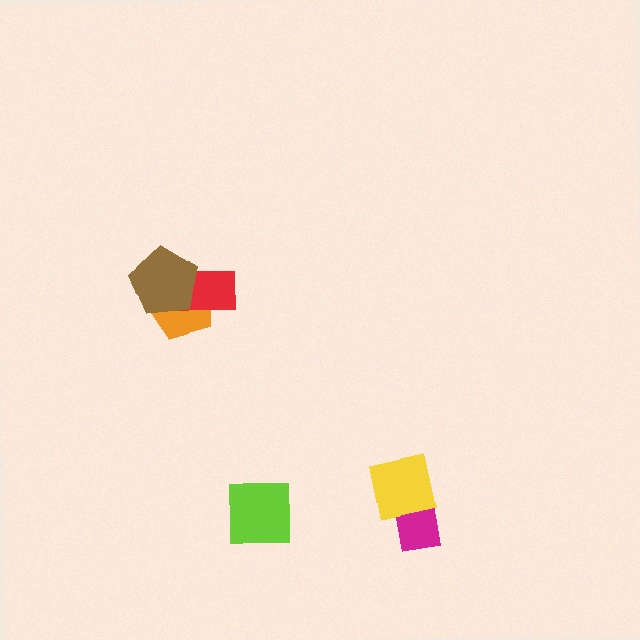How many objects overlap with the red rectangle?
2 objects overlap with the red rectangle.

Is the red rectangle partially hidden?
Yes, it is partially covered by another shape.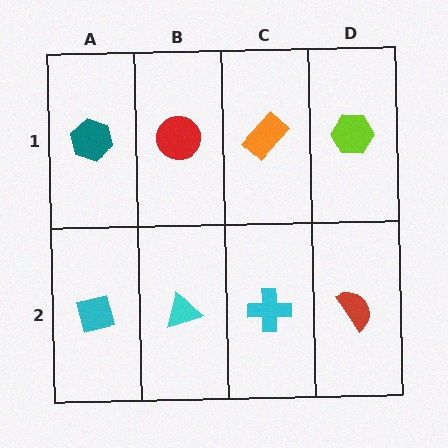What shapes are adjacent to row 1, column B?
A cyan triangle (row 2, column B), a teal hexagon (row 1, column A), an orange rectangle (row 1, column C).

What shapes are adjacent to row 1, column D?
A red semicircle (row 2, column D), an orange rectangle (row 1, column C).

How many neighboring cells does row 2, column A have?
2.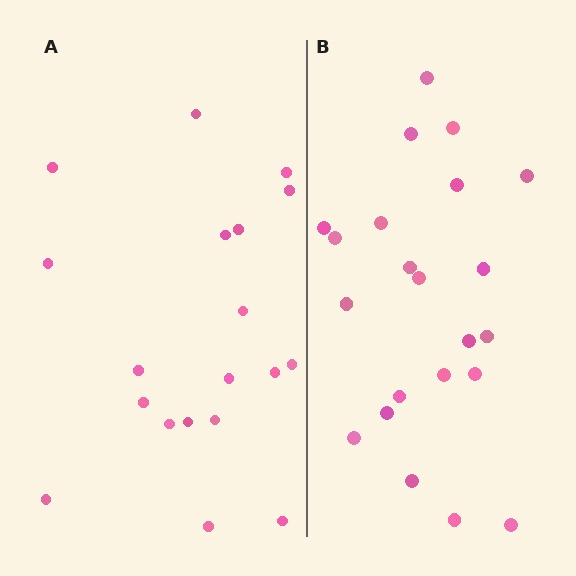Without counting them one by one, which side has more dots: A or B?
Region B (the right region) has more dots.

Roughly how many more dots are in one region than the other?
Region B has just a few more — roughly 2 or 3 more dots than region A.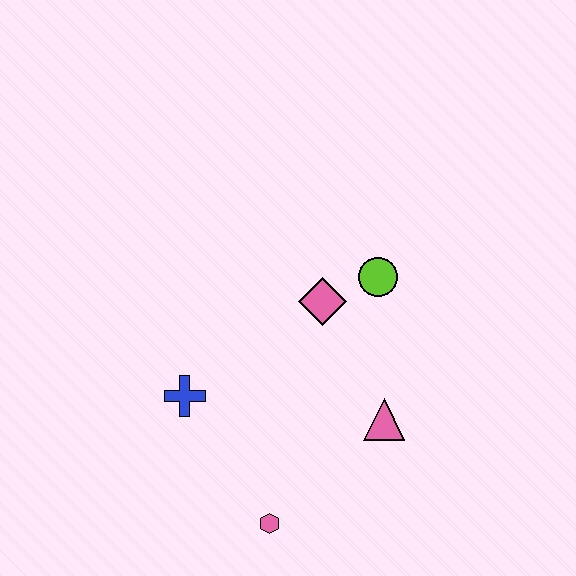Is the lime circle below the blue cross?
No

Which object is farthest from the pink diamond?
The pink hexagon is farthest from the pink diamond.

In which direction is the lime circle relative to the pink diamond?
The lime circle is to the right of the pink diamond.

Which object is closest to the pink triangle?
The pink diamond is closest to the pink triangle.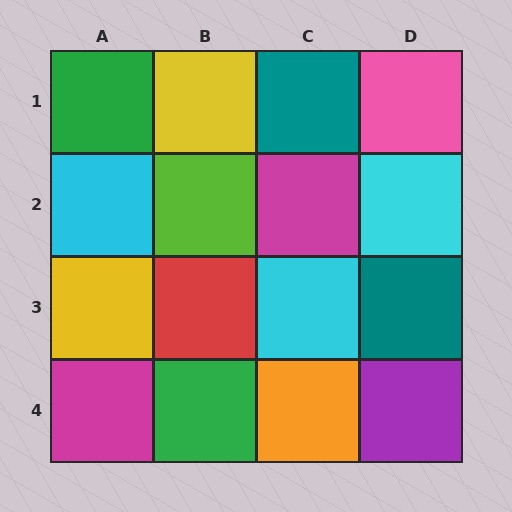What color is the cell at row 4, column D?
Purple.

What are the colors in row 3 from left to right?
Yellow, red, cyan, teal.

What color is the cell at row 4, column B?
Green.